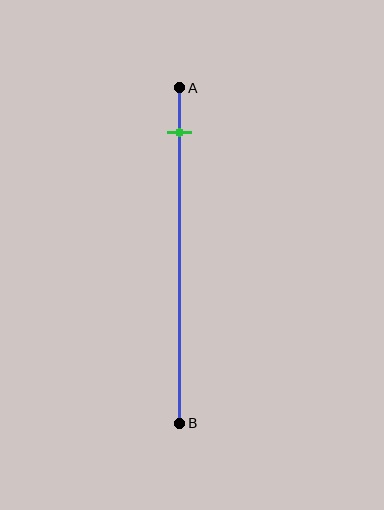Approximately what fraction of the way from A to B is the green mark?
The green mark is approximately 15% of the way from A to B.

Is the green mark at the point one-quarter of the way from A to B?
No, the mark is at about 15% from A, not at the 25% one-quarter point.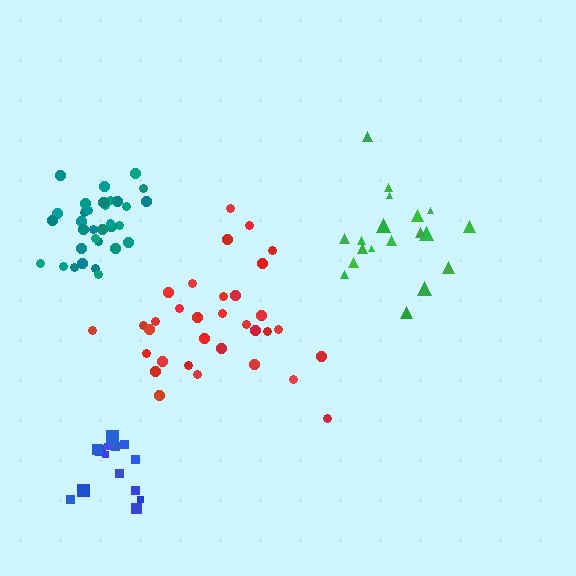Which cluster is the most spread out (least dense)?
Red.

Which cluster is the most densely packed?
Teal.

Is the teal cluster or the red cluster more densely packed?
Teal.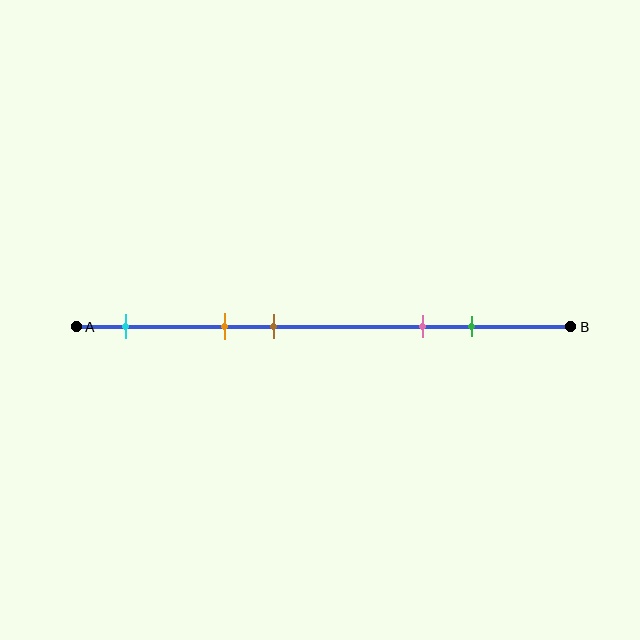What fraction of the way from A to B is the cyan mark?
The cyan mark is approximately 10% (0.1) of the way from A to B.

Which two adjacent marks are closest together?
The orange and brown marks are the closest adjacent pair.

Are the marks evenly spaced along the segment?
No, the marks are not evenly spaced.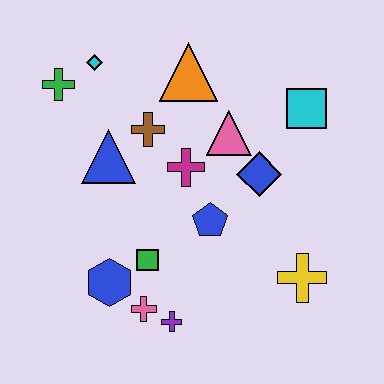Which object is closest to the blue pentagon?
The magenta cross is closest to the blue pentagon.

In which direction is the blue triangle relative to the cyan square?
The blue triangle is to the left of the cyan square.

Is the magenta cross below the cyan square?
Yes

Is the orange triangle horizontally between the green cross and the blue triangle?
No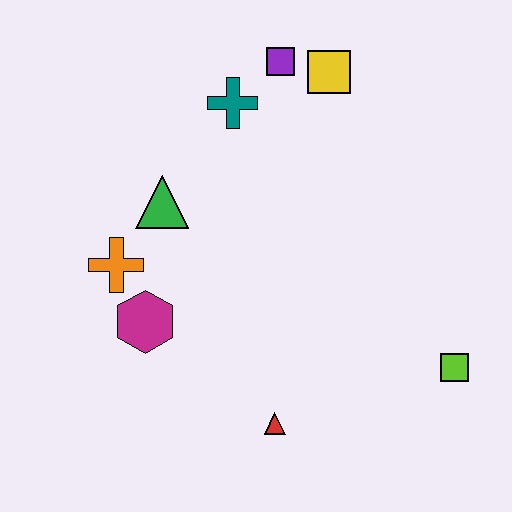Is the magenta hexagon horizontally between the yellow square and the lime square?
No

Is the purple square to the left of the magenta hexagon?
No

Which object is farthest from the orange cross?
The lime square is farthest from the orange cross.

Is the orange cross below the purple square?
Yes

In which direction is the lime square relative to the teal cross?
The lime square is below the teal cross.